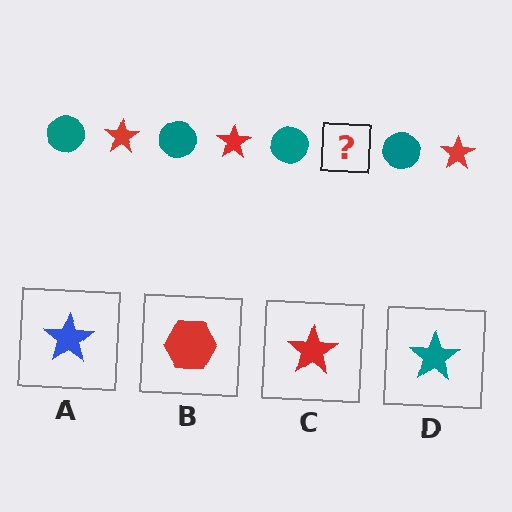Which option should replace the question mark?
Option C.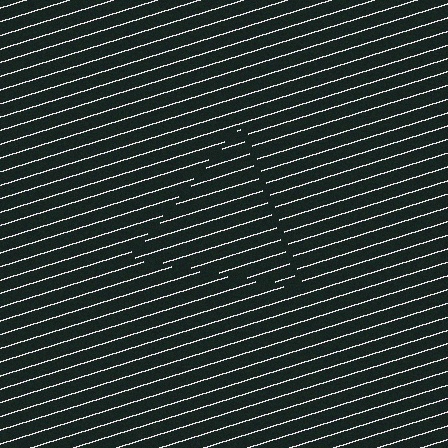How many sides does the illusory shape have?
3 sides — the line-ends trace a triangle.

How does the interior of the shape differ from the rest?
The interior of the shape contains the same grating, shifted by half a period — the contour is defined by the phase discontinuity where line-ends from the inner and outer gratings abut.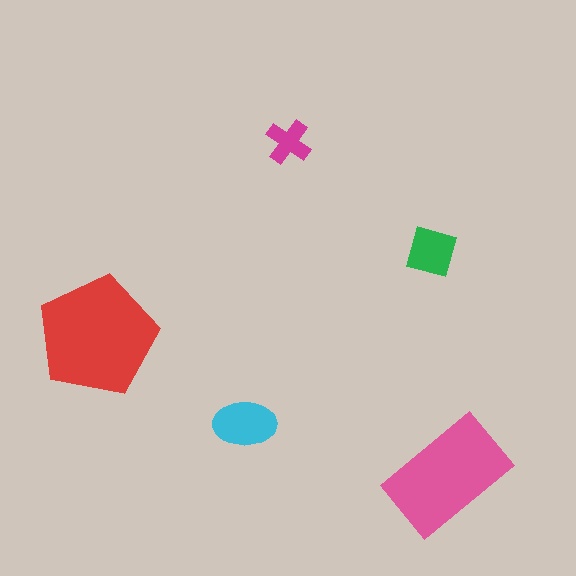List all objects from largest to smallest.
The red pentagon, the pink rectangle, the cyan ellipse, the green diamond, the magenta cross.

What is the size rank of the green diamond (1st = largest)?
4th.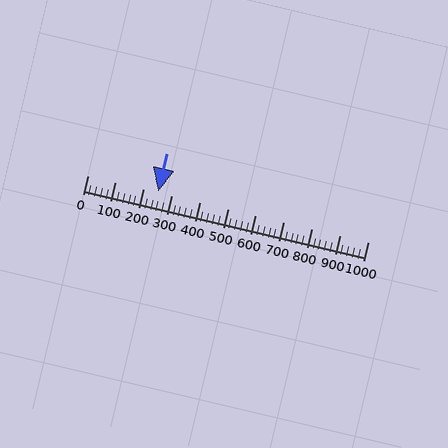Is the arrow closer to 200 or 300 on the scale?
The arrow is closer to 300.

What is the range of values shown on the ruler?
The ruler shows values from 0 to 1000.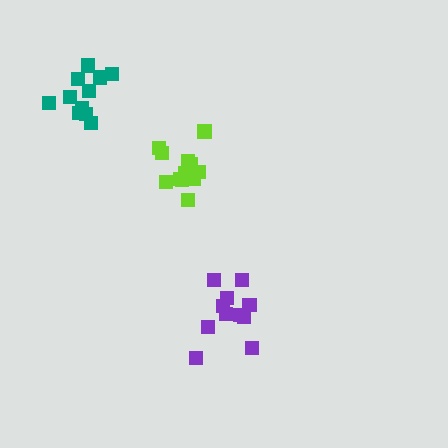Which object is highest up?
The teal cluster is topmost.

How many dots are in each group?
Group 1: 11 dots, Group 2: 11 dots, Group 3: 13 dots (35 total).